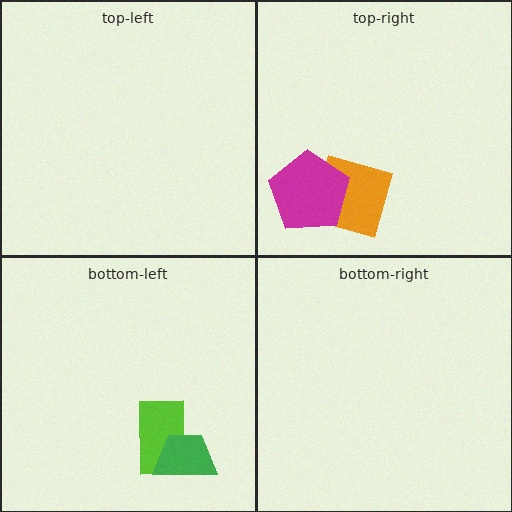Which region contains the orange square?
The top-right region.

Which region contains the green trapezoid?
The bottom-left region.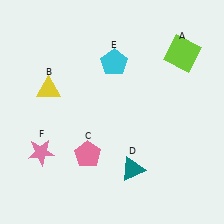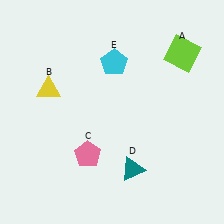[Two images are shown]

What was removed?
The pink star (F) was removed in Image 2.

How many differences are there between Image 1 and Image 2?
There is 1 difference between the two images.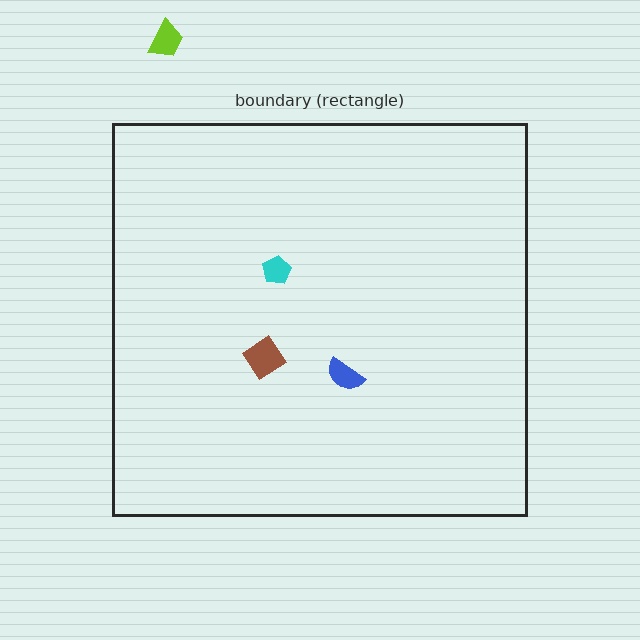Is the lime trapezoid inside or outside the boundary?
Outside.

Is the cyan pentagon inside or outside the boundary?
Inside.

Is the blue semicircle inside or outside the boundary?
Inside.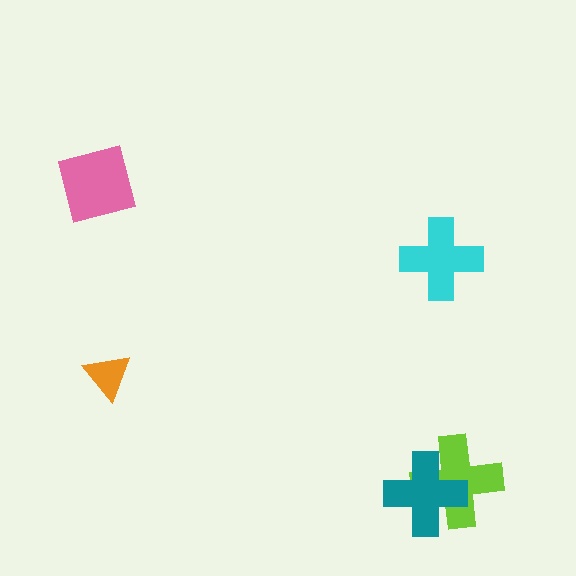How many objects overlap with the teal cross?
1 object overlaps with the teal cross.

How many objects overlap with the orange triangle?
0 objects overlap with the orange triangle.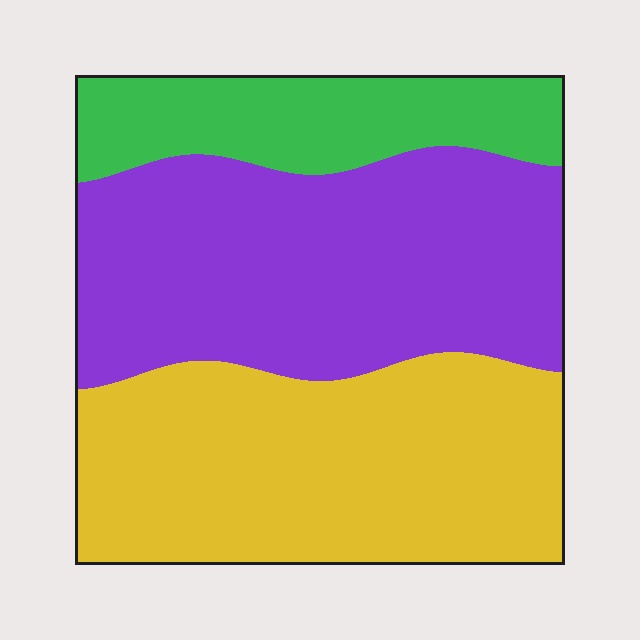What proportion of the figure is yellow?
Yellow takes up about two fifths (2/5) of the figure.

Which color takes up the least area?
Green, at roughly 20%.